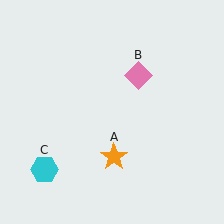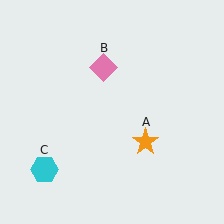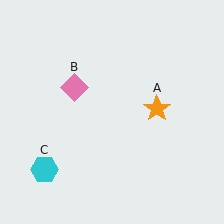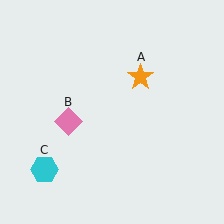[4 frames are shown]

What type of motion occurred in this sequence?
The orange star (object A), pink diamond (object B) rotated counterclockwise around the center of the scene.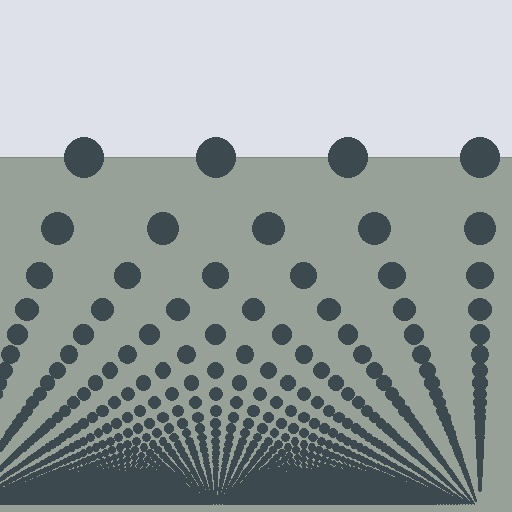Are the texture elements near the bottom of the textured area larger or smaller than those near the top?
Smaller. The gradient is inverted — elements near the bottom are smaller and denser.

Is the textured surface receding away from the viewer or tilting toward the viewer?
The surface appears to tilt toward the viewer. Texture elements get larger and sparser toward the top.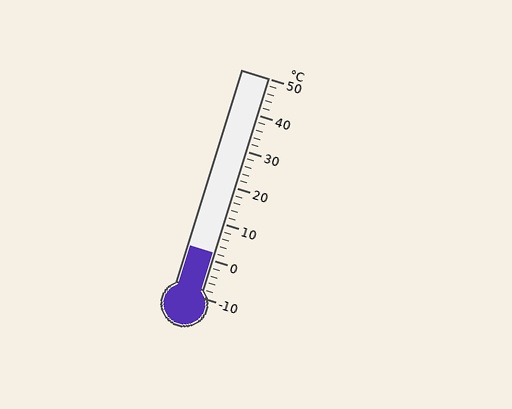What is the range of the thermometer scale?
The thermometer scale ranges from -10°C to 50°C.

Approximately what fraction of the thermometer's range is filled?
The thermometer is filled to approximately 20% of its range.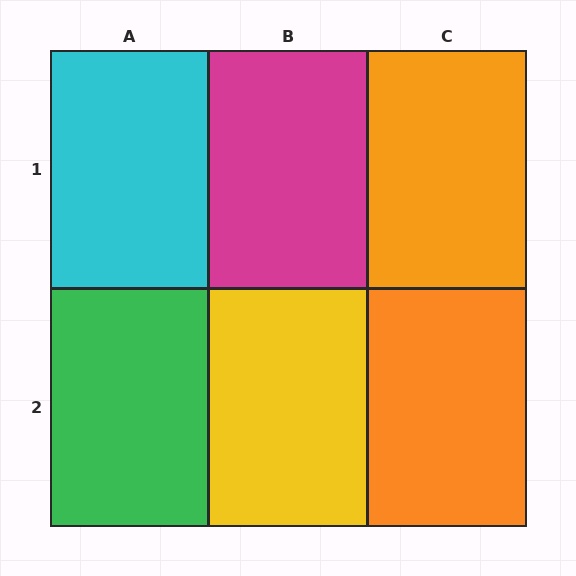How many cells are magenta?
1 cell is magenta.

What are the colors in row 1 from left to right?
Cyan, magenta, orange.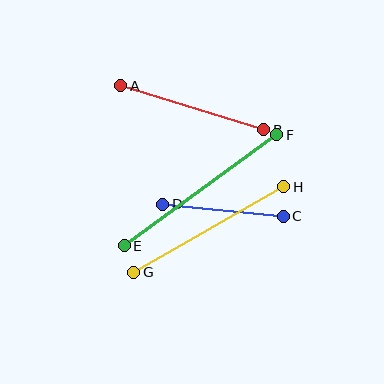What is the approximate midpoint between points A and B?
The midpoint is at approximately (192, 108) pixels.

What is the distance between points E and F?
The distance is approximately 188 pixels.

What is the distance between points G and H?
The distance is approximately 172 pixels.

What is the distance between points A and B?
The distance is approximately 150 pixels.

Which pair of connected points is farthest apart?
Points E and F are farthest apart.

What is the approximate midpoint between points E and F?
The midpoint is at approximately (201, 190) pixels.